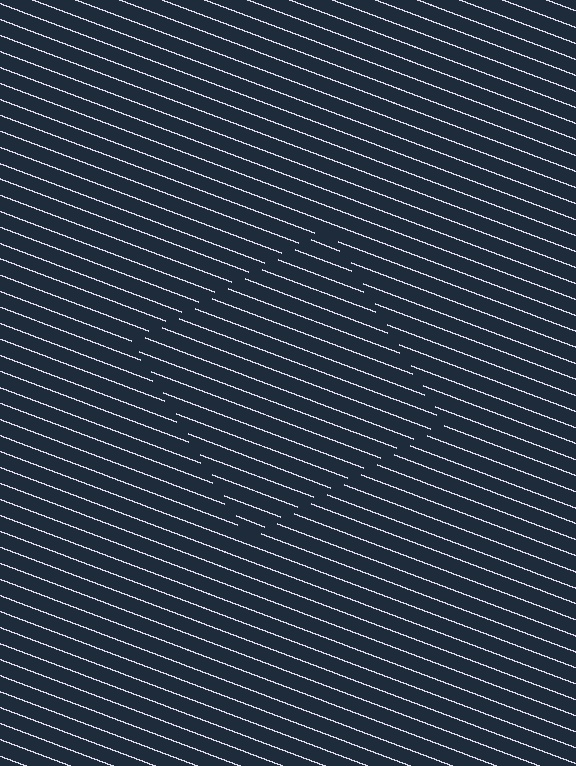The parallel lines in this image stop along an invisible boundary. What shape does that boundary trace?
An illusory square. The interior of the shape contains the same grating, shifted by half a period — the contour is defined by the phase discontinuity where line-ends from the inner and outer gratings abut.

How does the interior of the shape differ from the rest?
The interior of the shape contains the same grating, shifted by half a period — the contour is defined by the phase discontinuity where line-ends from the inner and outer gratings abut.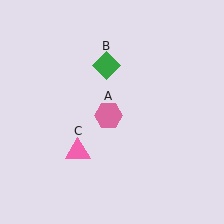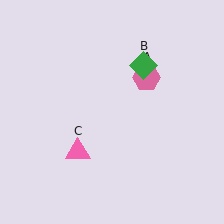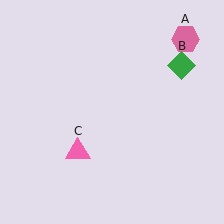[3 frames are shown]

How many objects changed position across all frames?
2 objects changed position: pink hexagon (object A), green diamond (object B).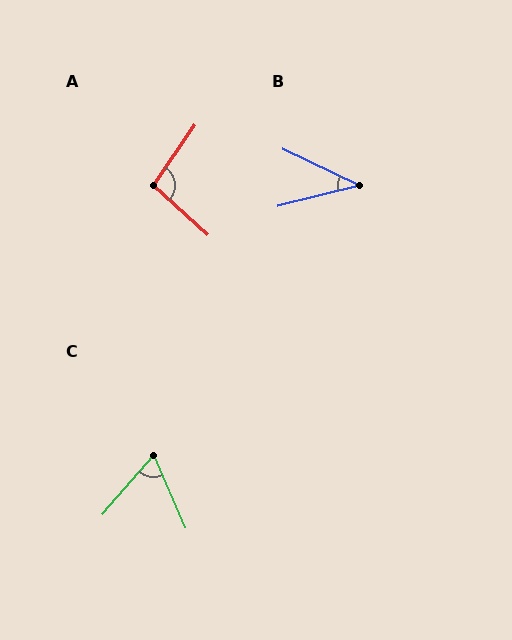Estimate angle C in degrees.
Approximately 64 degrees.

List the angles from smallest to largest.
B (39°), C (64°), A (98°).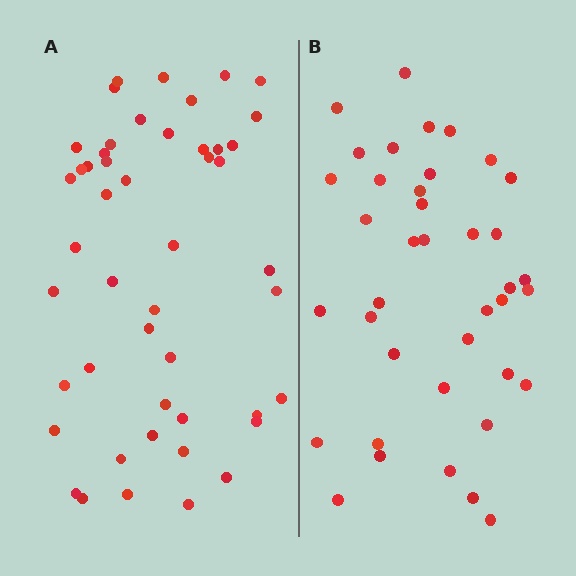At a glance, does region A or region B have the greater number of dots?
Region A (the left region) has more dots.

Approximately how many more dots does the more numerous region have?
Region A has roughly 8 or so more dots than region B.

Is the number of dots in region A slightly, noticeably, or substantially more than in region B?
Region A has only slightly more — the two regions are fairly close. The ratio is roughly 1.2 to 1.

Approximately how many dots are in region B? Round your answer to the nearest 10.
About 40 dots. (The exact count is 39, which rounds to 40.)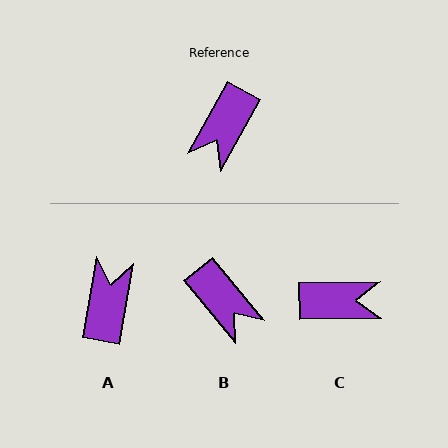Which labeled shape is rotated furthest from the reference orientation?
A, about 161 degrees away.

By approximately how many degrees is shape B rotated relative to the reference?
Approximately 69 degrees counter-clockwise.